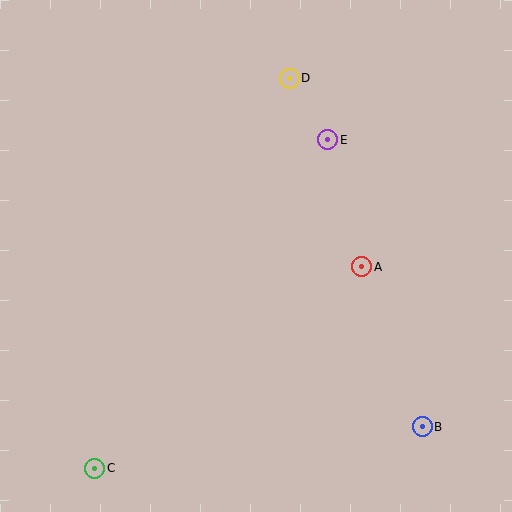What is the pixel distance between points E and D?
The distance between E and D is 72 pixels.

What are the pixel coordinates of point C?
Point C is at (95, 468).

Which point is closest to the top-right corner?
Point E is closest to the top-right corner.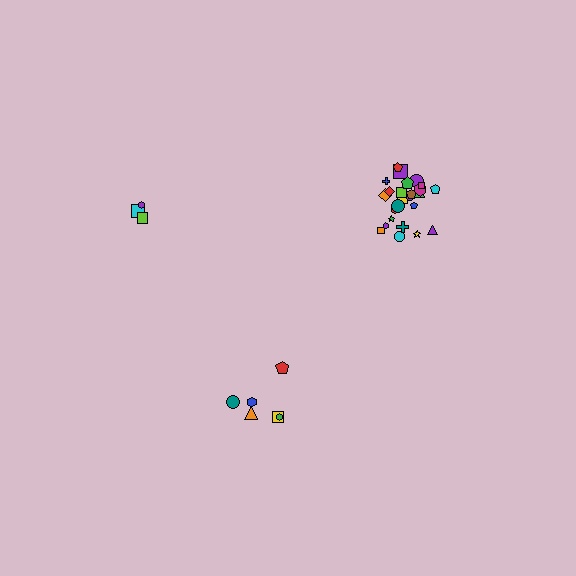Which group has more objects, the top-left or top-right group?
The top-right group.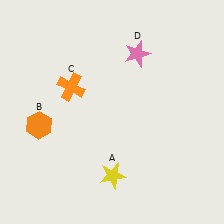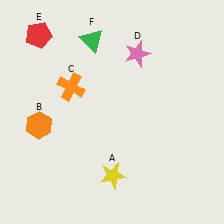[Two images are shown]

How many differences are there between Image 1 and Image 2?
There are 2 differences between the two images.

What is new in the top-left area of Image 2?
A red pentagon (E) was added in the top-left area of Image 2.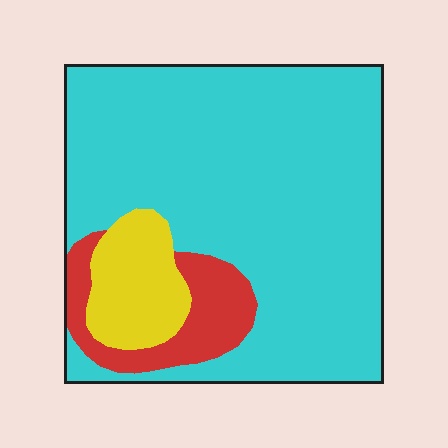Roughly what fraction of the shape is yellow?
Yellow covers 11% of the shape.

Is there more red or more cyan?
Cyan.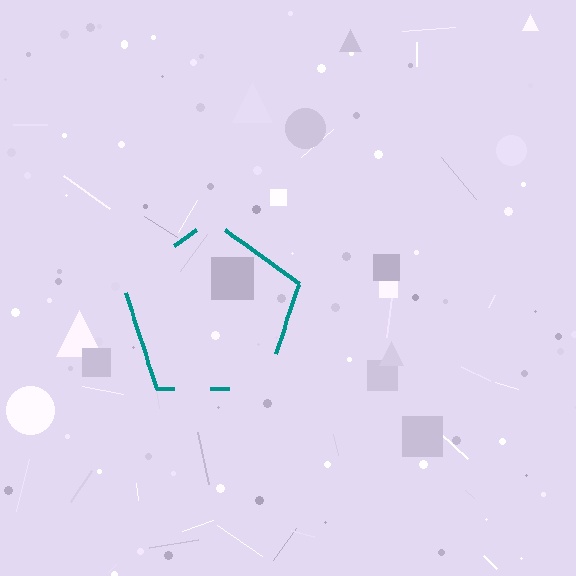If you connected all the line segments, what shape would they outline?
They would outline a pentagon.